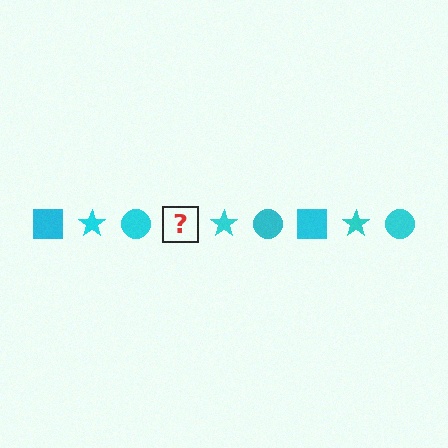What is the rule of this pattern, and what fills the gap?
The rule is that the pattern cycles through square, star, circle shapes in cyan. The gap should be filled with a cyan square.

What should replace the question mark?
The question mark should be replaced with a cyan square.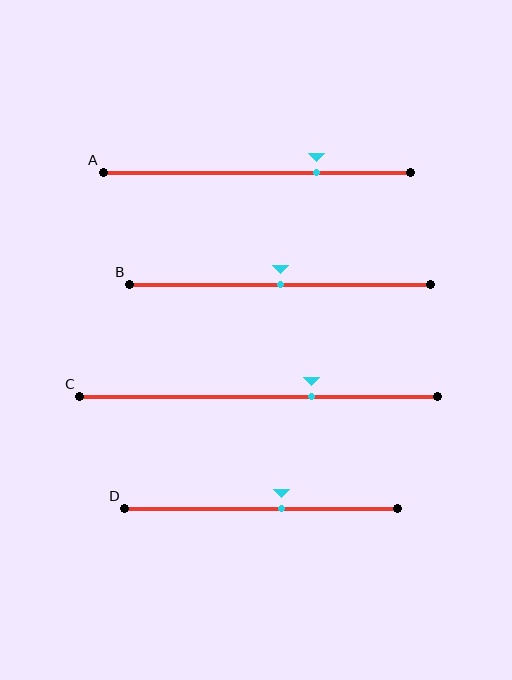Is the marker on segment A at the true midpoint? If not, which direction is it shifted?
No, the marker on segment A is shifted to the right by about 19% of the segment length.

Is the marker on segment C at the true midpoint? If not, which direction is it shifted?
No, the marker on segment C is shifted to the right by about 15% of the segment length.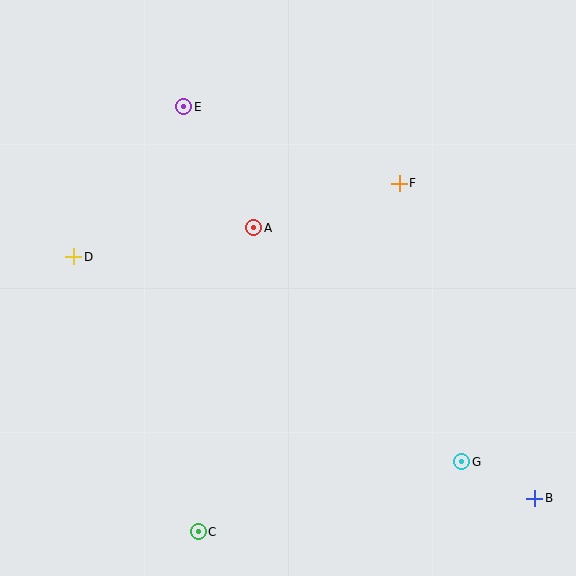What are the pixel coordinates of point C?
Point C is at (198, 532).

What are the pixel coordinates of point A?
Point A is at (254, 228).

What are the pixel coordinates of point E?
Point E is at (184, 107).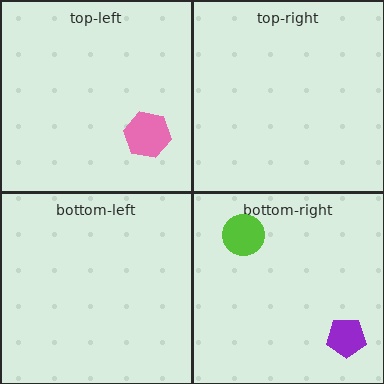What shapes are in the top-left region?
The pink hexagon.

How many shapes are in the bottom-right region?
2.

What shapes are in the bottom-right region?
The lime circle, the purple pentagon.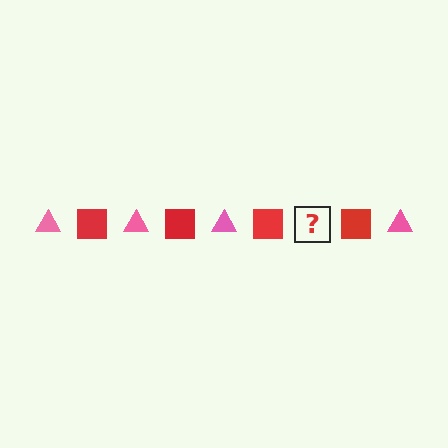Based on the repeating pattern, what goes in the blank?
The blank should be a pink triangle.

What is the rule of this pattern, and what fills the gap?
The rule is that the pattern alternates between pink triangle and red square. The gap should be filled with a pink triangle.